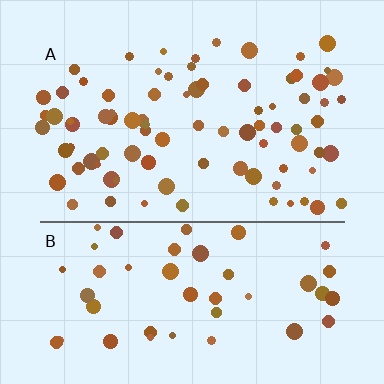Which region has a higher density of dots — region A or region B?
A (the top).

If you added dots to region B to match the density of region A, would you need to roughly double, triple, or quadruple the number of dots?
Approximately double.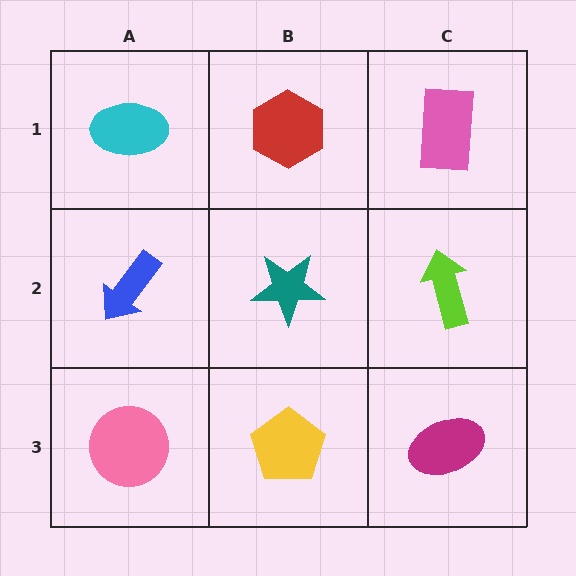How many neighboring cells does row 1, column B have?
3.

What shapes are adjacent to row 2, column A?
A cyan ellipse (row 1, column A), a pink circle (row 3, column A), a teal star (row 2, column B).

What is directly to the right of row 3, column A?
A yellow pentagon.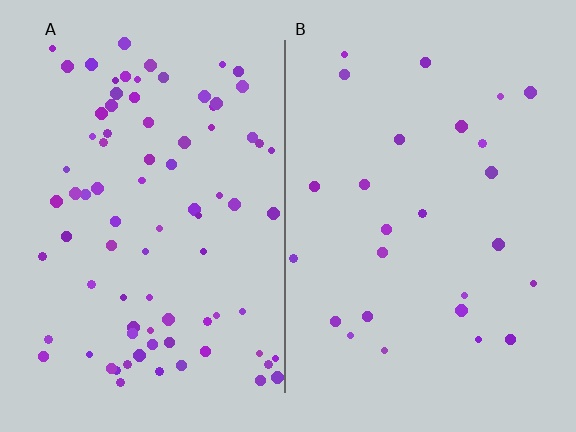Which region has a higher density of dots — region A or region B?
A (the left).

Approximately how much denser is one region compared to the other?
Approximately 3.2× — region A over region B.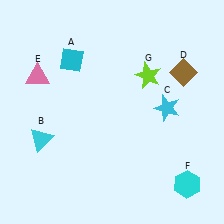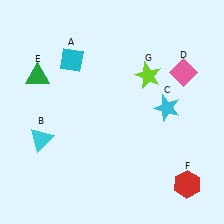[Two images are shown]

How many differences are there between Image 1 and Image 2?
There are 3 differences between the two images.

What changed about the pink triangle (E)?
In Image 1, E is pink. In Image 2, it changed to green.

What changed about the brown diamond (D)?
In Image 1, D is brown. In Image 2, it changed to pink.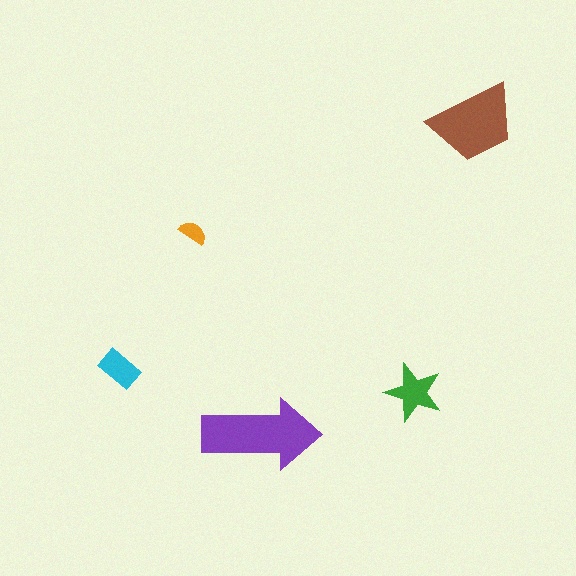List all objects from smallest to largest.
The orange semicircle, the cyan rectangle, the green star, the brown trapezoid, the purple arrow.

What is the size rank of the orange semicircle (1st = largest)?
5th.